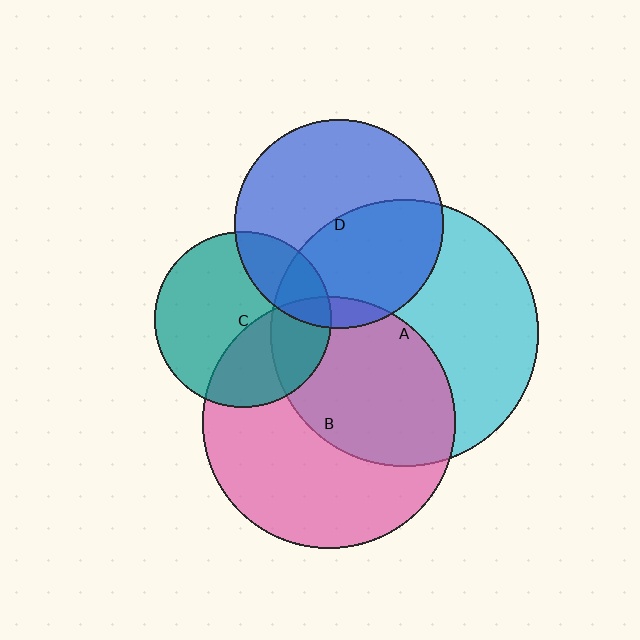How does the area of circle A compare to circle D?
Approximately 1.6 times.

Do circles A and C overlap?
Yes.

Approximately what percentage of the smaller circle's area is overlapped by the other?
Approximately 25%.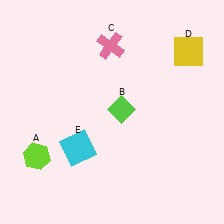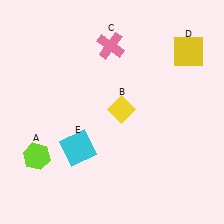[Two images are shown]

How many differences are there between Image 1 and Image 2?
There is 1 difference between the two images.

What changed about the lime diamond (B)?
In Image 1, B is lime. In Image 2, it changed to yellow.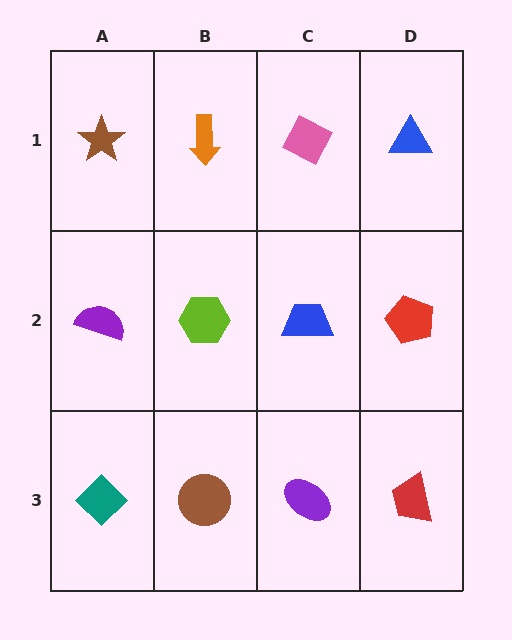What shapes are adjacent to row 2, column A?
A brown star (row 1, column A), a teal diamond (row 3, column A), a lime hexagon (row 2, column B).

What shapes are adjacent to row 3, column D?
A red pentagon (row 2, column D), a purple ellipse (row 3, column C).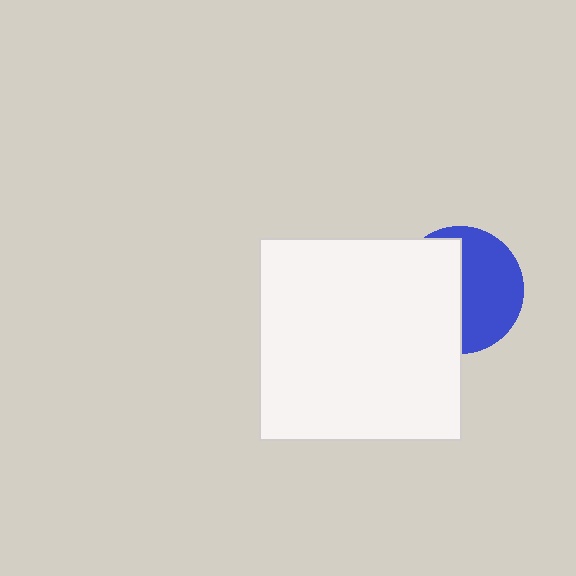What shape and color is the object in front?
The object in front is a white square.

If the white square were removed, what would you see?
You would see the complete blue circle.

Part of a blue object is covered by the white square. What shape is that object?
It is a circle.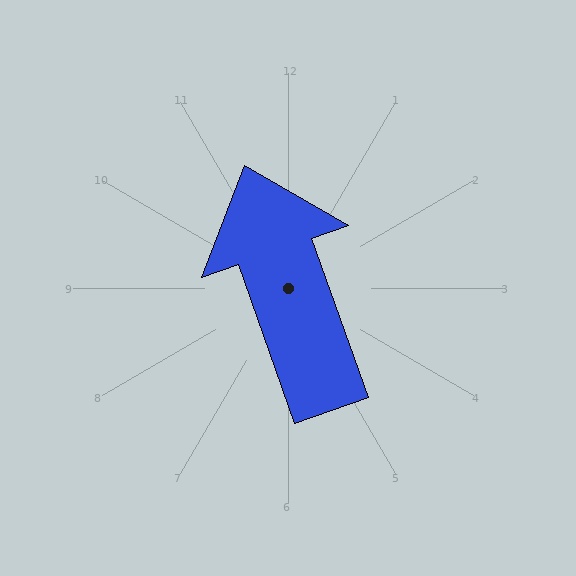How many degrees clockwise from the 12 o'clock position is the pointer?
Approximately 341 degrees.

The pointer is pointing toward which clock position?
Roughly 11 o'clock.